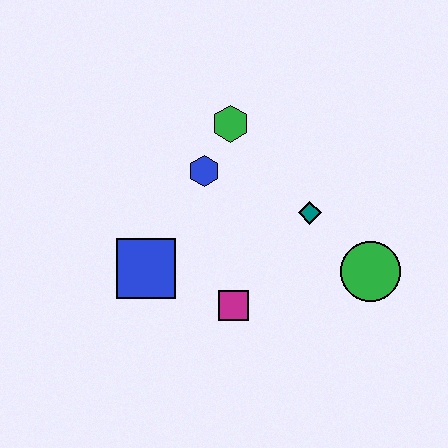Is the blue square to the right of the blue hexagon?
No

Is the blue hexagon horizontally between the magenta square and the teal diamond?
No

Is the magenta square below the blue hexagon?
Yes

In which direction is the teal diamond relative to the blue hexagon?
The teal diamond is to the right of the blue hexagon.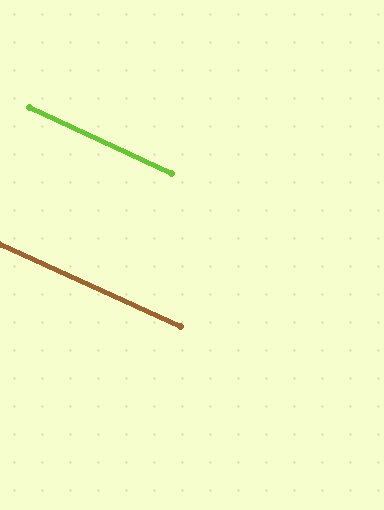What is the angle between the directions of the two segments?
Approximately 1 degree.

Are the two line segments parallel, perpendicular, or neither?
Parallel — their directions differ by only 0.6°.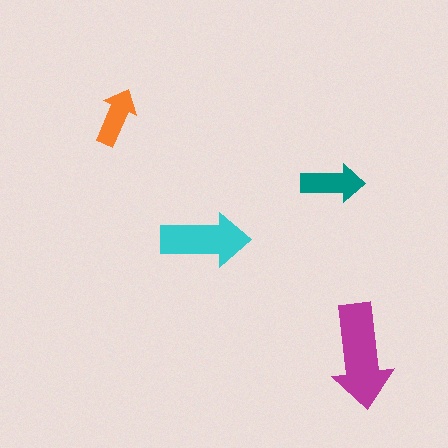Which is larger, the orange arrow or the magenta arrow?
The magenta one.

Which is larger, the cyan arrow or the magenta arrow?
The magenta one.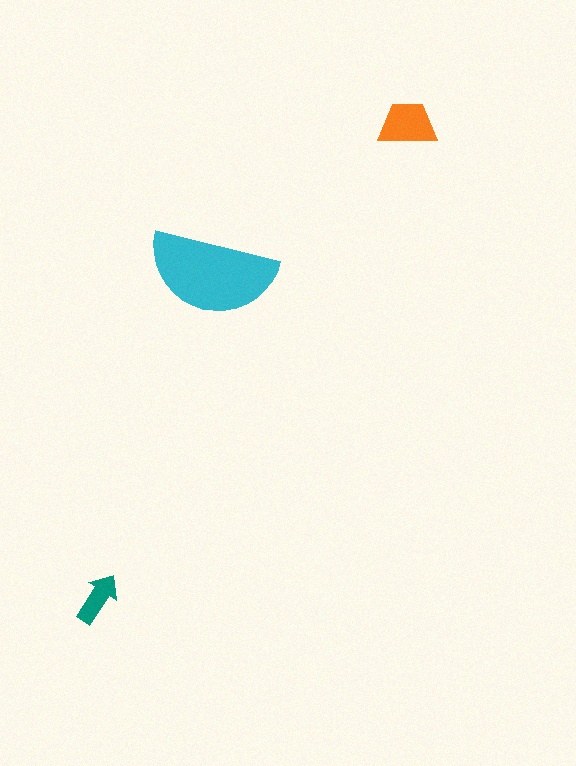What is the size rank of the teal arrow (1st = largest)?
3rd.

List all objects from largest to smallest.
The cyan semicircle, the orange trapezoid, the teal arrow.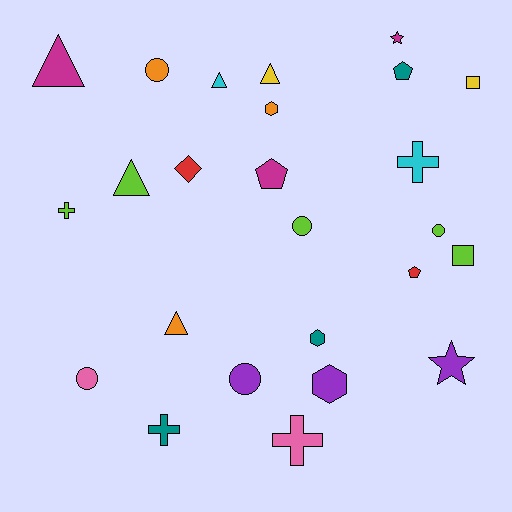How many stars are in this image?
There are 2 stars.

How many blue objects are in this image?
There are no blue objects.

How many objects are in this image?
There are 25 objects.